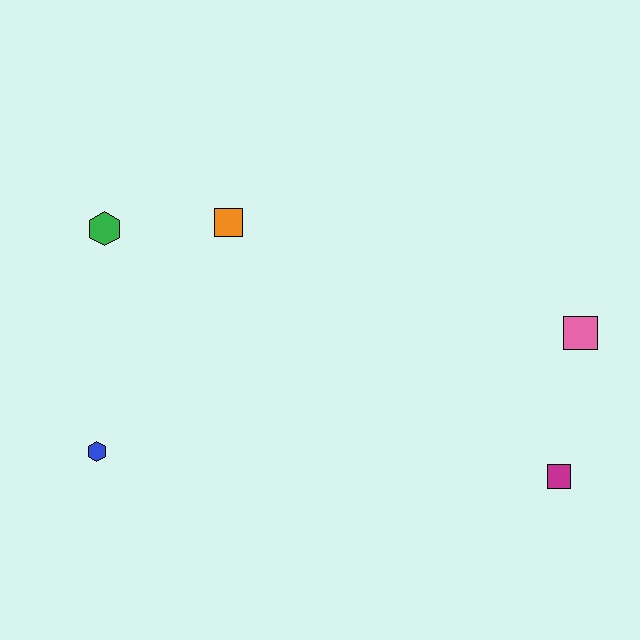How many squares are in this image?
There are 3 squares.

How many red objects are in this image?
There are no red objects.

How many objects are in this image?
There are 5 objects.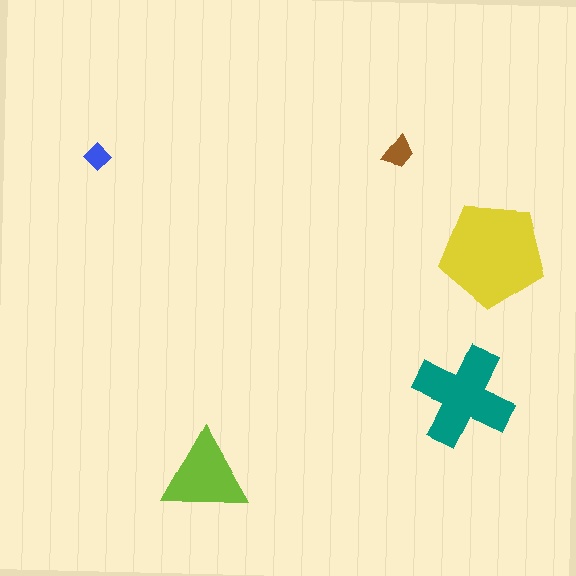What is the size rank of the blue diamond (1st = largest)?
5th.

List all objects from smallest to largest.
The blue diamond, the brown trapezoid, the lime triangle, the teal cross, the yellow pentagon.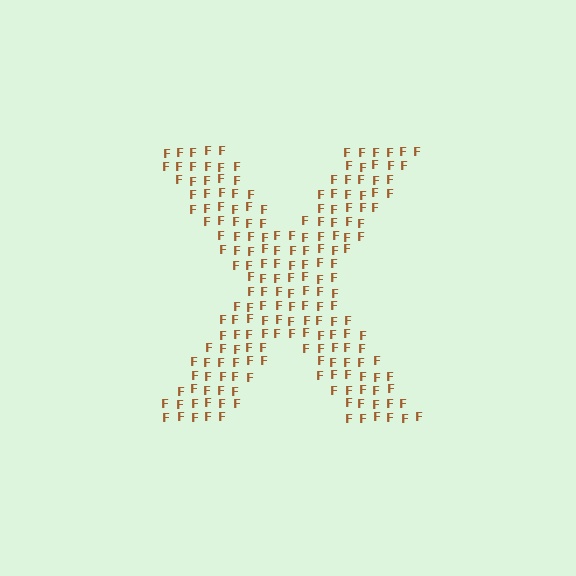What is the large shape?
The large shape is the letter X.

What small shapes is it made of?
It is made of small letter F's.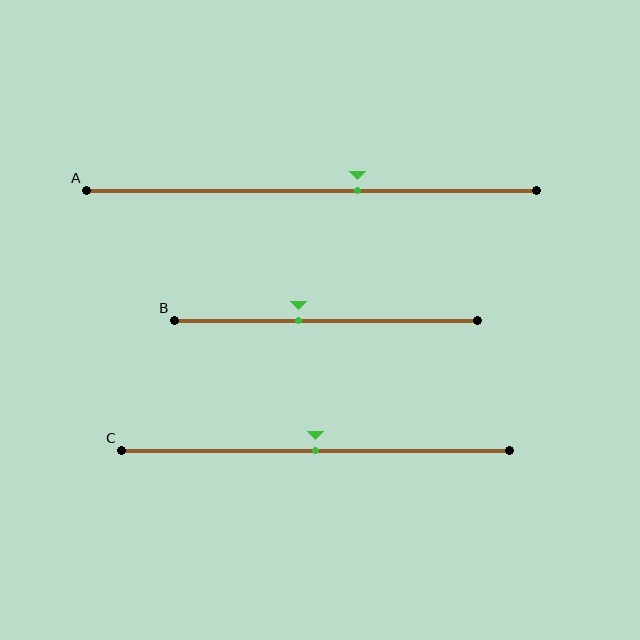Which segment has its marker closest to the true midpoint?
Segment C has its marker closest to the true midpoint.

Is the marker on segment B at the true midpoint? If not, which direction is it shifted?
No, the marker on segment B is shifted to the left by about 9% of the segment length.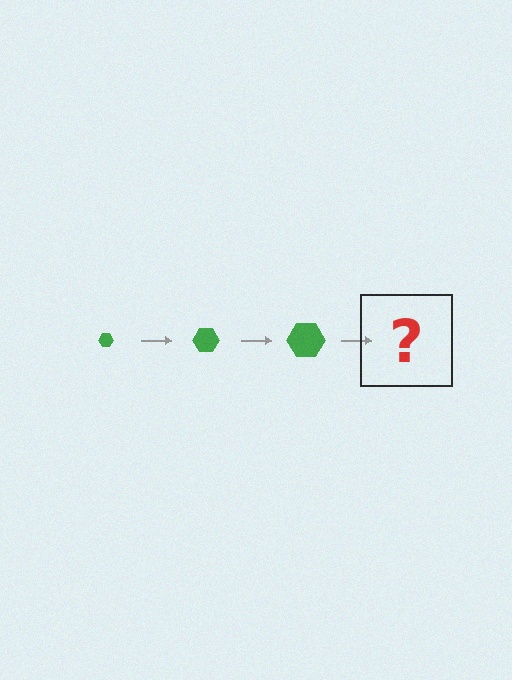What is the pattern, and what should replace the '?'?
The pattern is that the hexagon gets progressively larger each step. The '?' should be a green hexagon, larger than the previous one.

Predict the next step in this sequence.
The next step is a green hexagon, larger than the previous one.